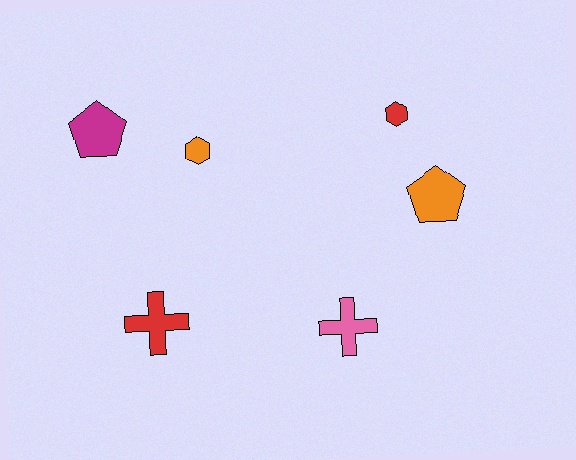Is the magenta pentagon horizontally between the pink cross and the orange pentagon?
No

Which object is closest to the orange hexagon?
The magenta pentagon is closest to the orange hexagon.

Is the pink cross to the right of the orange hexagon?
Yes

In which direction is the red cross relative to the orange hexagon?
The red cross is below the orange hexagon.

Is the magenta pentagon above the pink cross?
Yes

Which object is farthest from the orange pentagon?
The magenta pentagon is farthest from the orange pentagon.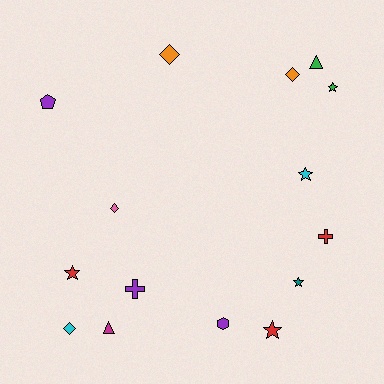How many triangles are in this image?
There are 2 triangles.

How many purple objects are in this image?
There are 3 purple objects.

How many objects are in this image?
There are 15 objects.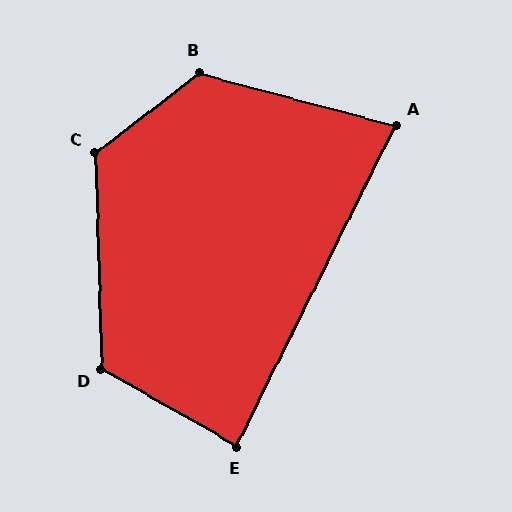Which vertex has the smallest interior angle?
A, at approximately 79 degrees.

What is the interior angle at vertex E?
Approximately 87 degrees (approximately right).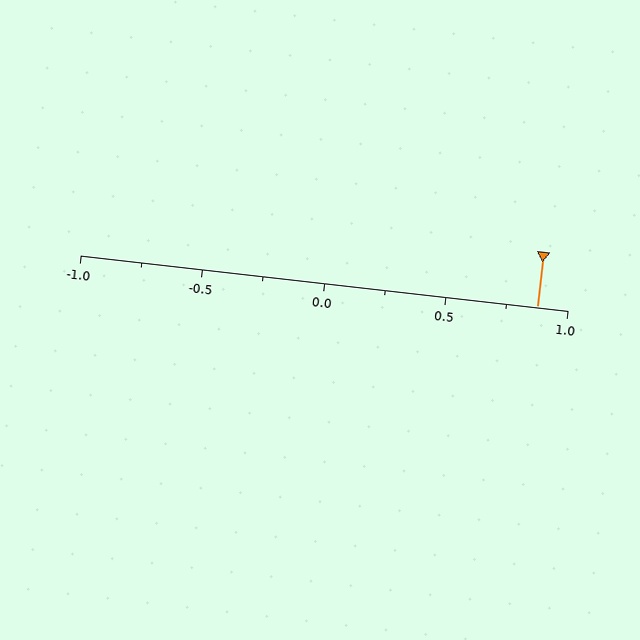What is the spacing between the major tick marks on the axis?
The major ticks are spaced 0.5 apart.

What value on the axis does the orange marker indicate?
The marker indicates approximately 0.88.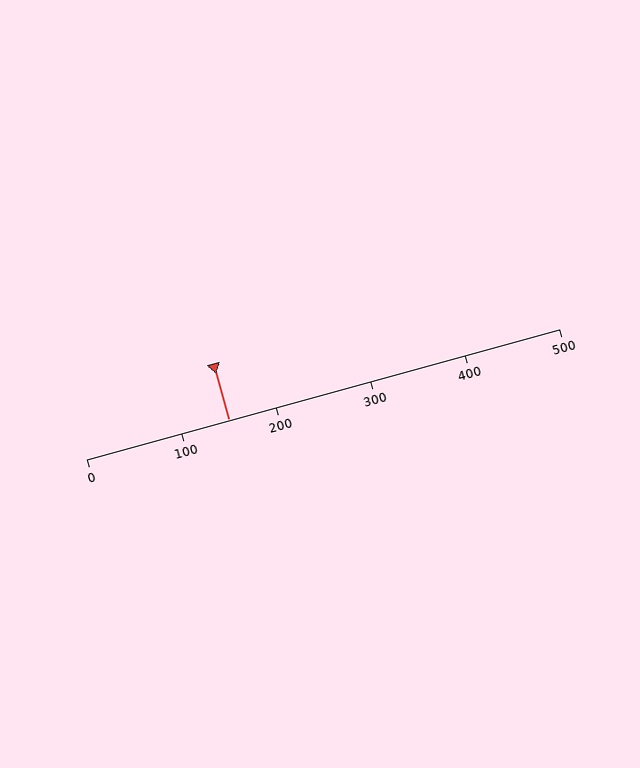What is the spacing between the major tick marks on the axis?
The major ticks are spaced 100 apart.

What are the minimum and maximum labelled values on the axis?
The axis runs from 0 to 500.